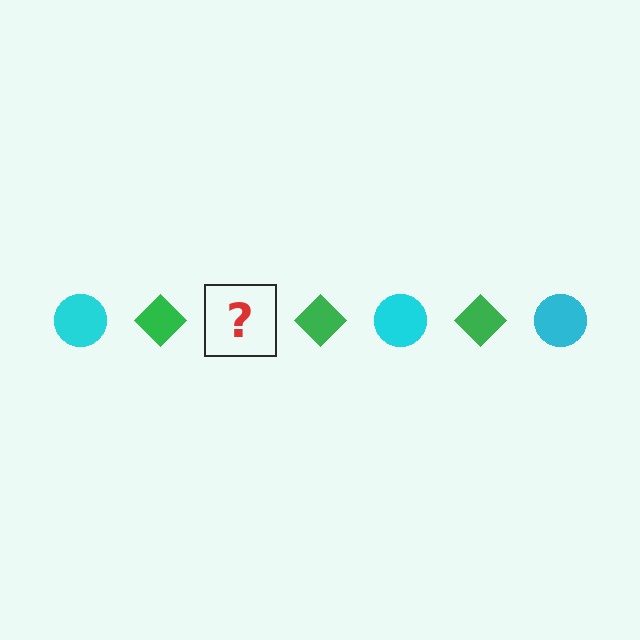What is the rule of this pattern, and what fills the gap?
The rule is that the pattern alternates between cyan circle and green diamond. The gap should be filled with a cyan circle.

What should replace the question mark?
The question mark should be replaced with a cyan circle.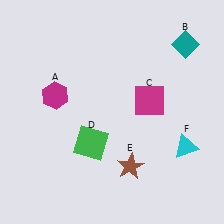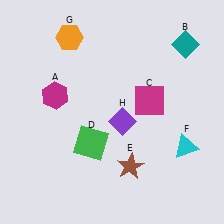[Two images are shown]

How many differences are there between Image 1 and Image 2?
There are 2 differences between the two images.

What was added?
An orange hexagon (G), a purple diamond (H) were added in Image 2.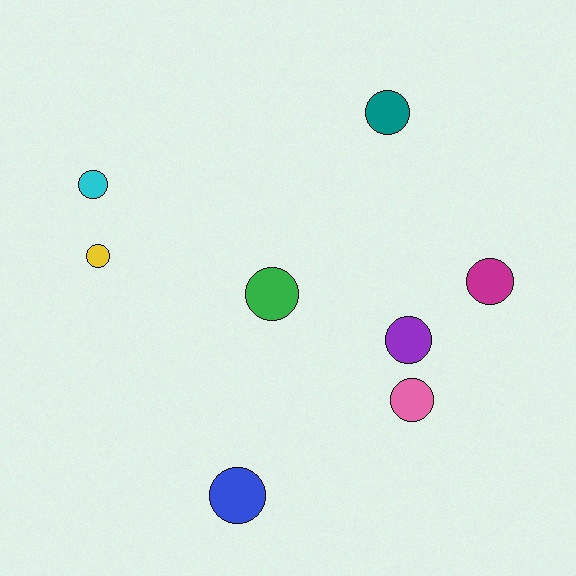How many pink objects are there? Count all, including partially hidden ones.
There is 1 pink object.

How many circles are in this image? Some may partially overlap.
There are 8 circles.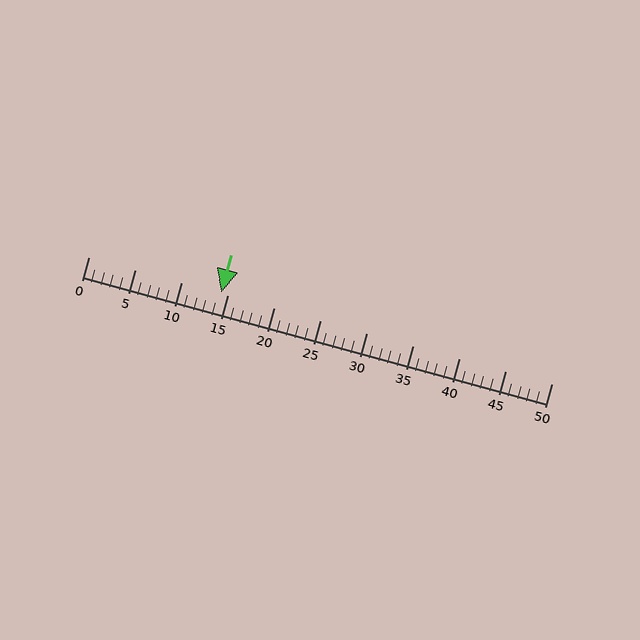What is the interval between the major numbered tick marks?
The major tick marks are spaced 5 units apart.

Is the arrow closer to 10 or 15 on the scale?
The arrow is closer to 15.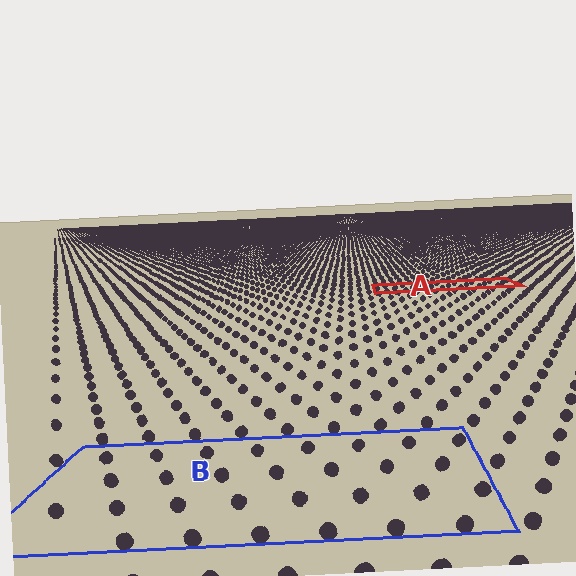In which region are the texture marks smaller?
The texture marks are smaller in region A, because it is farther away.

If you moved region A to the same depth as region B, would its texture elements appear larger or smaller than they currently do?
They would appear larger. At a closer depth, the same texture elements are projected at a bigger on-screen size.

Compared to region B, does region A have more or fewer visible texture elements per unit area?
Region A has more texture elements per unit area — they are packed more densely because it is farther away.